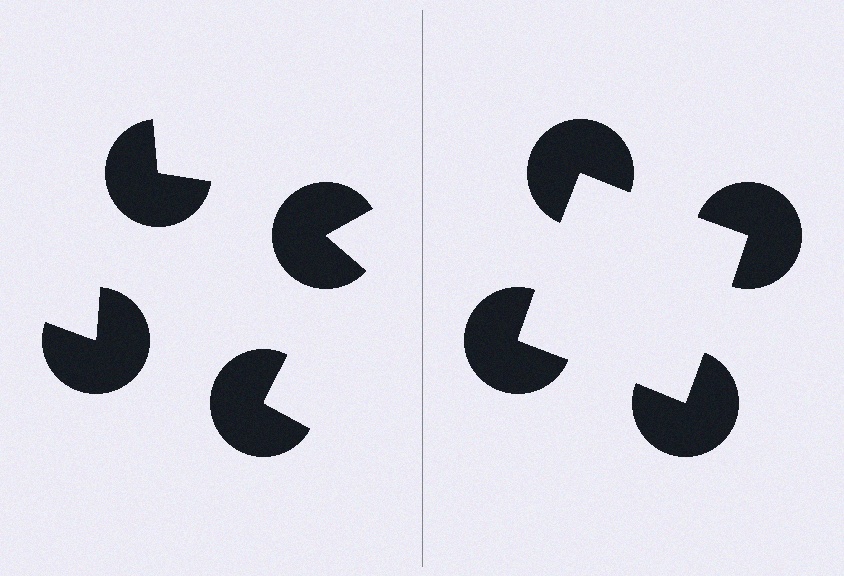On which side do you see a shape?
An illusory square appears on the right side. On the left side the wedge cuts are rotated, so no coherent shape forms.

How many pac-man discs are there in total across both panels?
8 — 4 on each side.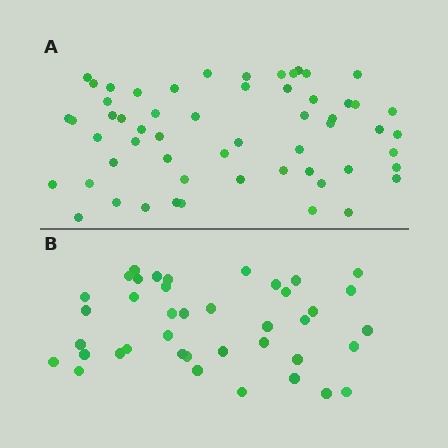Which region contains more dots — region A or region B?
Region A (the top region) has more dots.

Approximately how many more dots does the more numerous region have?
Region A has approximately 15 more dots than region B.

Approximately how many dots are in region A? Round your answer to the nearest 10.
About 60 dots. (The exact count is 57, which rounds to 60.)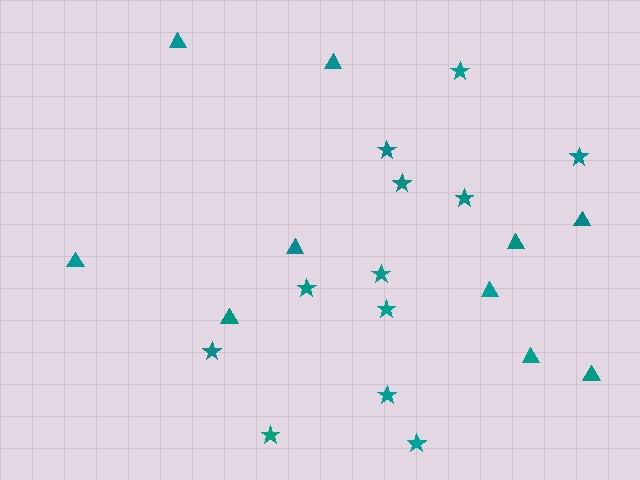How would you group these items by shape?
There are 2 groups: one group of stars (12) and one group of triangles (10).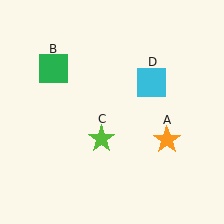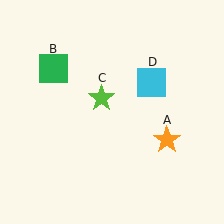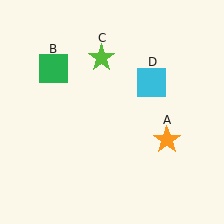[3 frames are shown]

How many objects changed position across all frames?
1 object changed position: lime star (object C).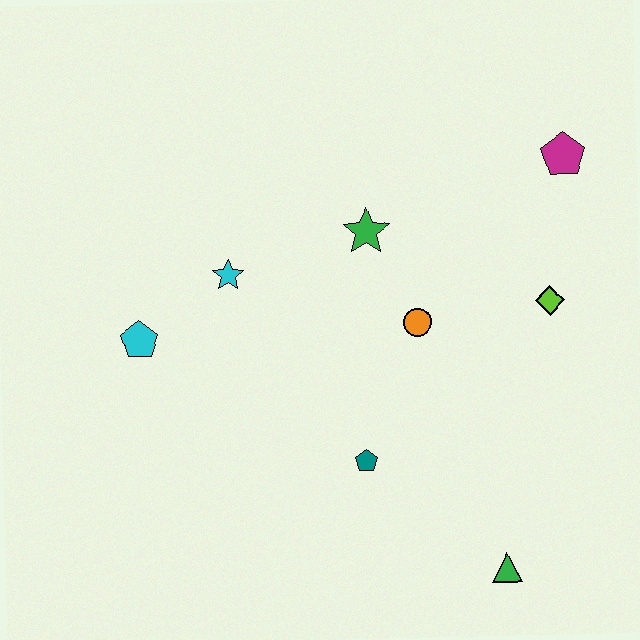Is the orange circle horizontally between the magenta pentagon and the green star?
Yes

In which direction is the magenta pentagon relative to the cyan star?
The magenta pentagon is to the right of the cyan star.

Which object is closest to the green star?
The orange circle is closest to the green star.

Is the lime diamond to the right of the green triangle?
Yes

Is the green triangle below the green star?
Yes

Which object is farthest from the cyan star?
The green triangle is farthest from the cyan star.